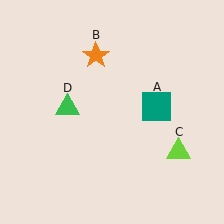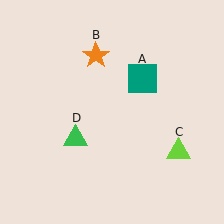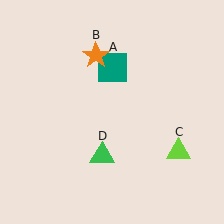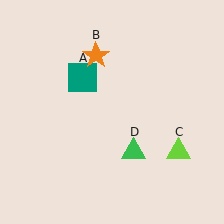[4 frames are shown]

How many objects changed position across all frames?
2 objects changed position: teal square (object A), green triangle (object D).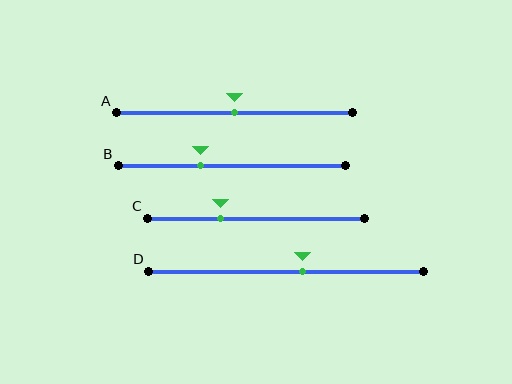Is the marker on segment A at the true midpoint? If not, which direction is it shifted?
Yes, the marker on segment A is at the true midpoint.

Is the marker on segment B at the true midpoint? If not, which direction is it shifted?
No, the marker on segment B is shifted to the left by about 14% of the segment length.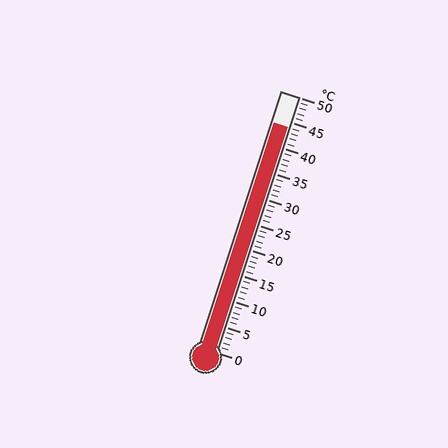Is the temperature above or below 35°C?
The temperature is above 35°C.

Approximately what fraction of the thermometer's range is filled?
The thermometer is filled to approximately 90% of its range.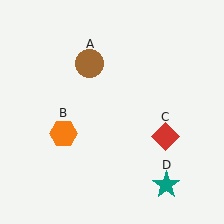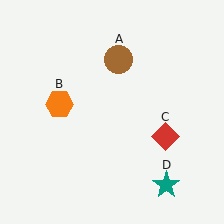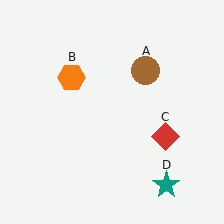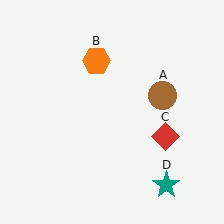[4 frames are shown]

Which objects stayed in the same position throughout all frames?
Red diamond (object C) and teal star (object D) remained stationary.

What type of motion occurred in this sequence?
The brown circle (object A), orange hexagon (object B) rotated clockwise around the center of the scene.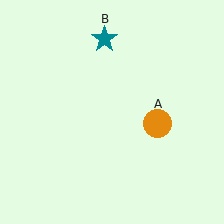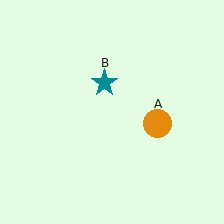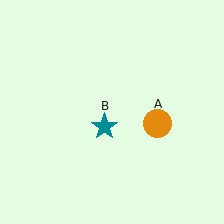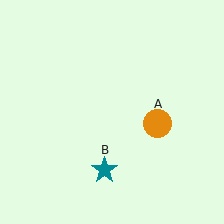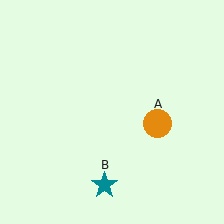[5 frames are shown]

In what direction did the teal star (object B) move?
The teal star (object B) moved down.